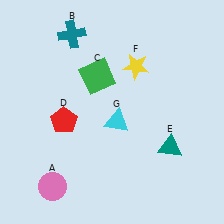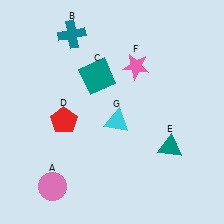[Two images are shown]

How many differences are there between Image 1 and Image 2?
There are 2 differences between the two images.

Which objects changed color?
C changed from green to teal. F changed from yellow to pink.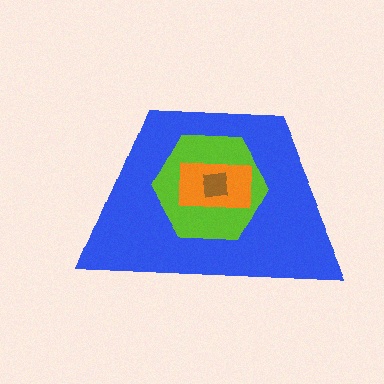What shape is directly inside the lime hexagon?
The orange rectangle.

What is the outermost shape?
The blue trapezoid.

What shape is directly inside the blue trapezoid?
The lime hexagon.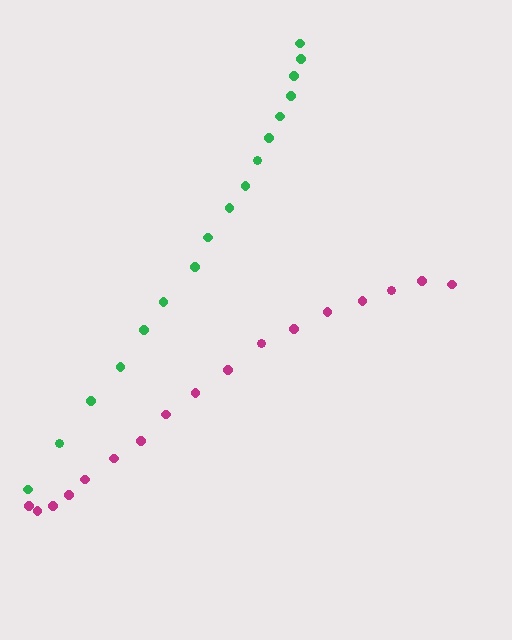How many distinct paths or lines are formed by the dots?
There are 2 distinct paths.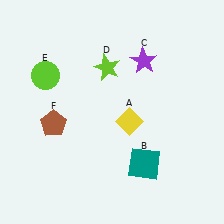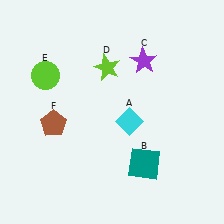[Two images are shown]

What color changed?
The diamond (A) changed from yellow in Image 1 to cyan in Image 2.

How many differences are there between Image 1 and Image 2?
There is 1 difference between the two images.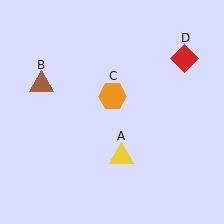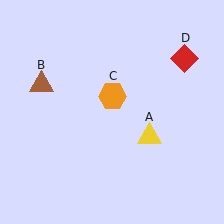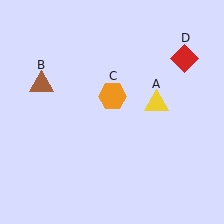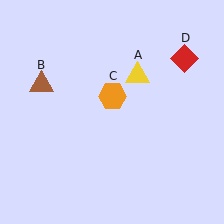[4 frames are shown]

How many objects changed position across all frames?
1 object changed position: yellow triangle (object A).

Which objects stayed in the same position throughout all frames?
Brown triangle (object B) and orange hexagon (object C) and red diamond (object D) remained stationary.